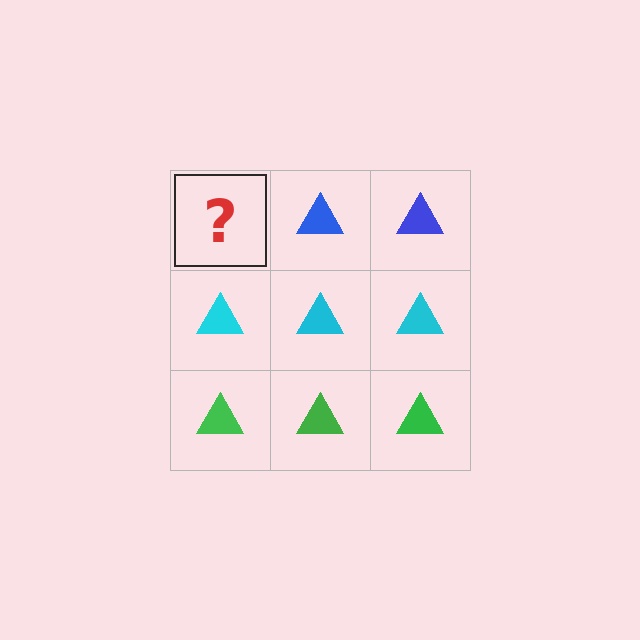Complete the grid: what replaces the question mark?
The question mark should be replaced with a blue triangle.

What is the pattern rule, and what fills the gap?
The rule is that each row has a consistent color. The gap should be filled with a blue triangle.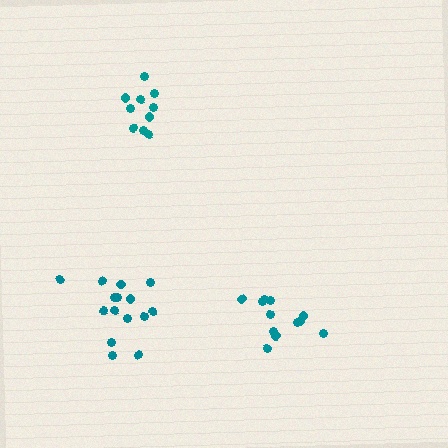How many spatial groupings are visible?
There are 3 spatial groupings.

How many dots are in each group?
Group 1: 10 dots, Group 2: 12 dots, Group 3: 15 dots (37 total).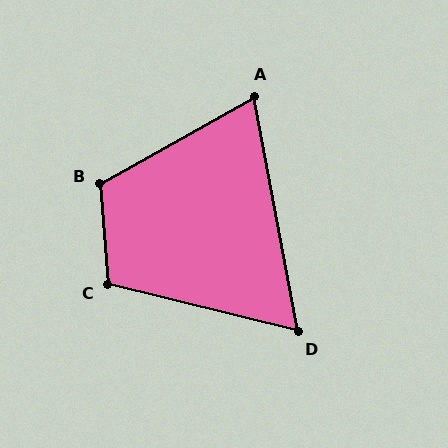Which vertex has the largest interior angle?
B, at approximately 115 degrees.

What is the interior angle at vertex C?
Approximately 109 degrees (obtuse).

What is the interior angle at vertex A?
Approximately 71 degrees (acute).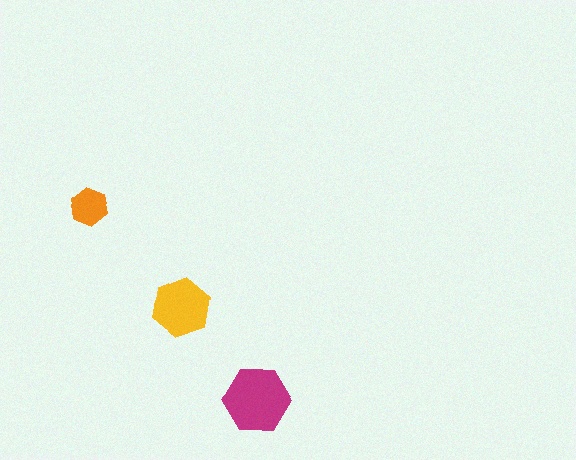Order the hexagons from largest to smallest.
the magenta one, the yellow one, the orange one.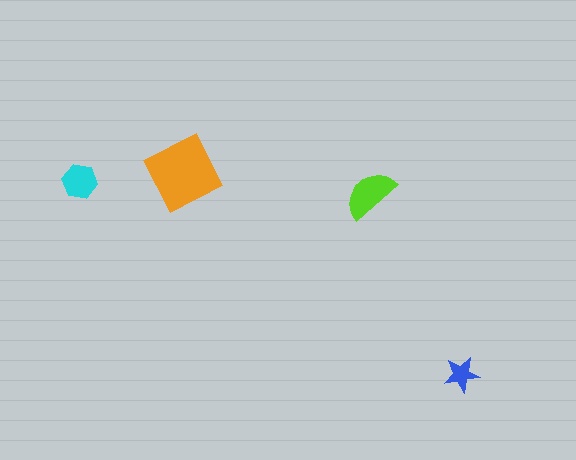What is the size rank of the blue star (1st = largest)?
4th.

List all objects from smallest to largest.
The blue star, the cyan hexagon, the lime semicircle, the orange diamond.